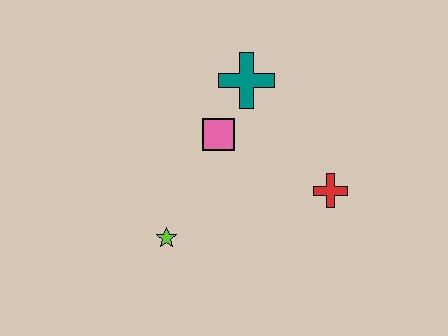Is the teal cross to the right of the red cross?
No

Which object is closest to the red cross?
The pink square is closest to the red cross.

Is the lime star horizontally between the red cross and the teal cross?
No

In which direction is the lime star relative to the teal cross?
The lime star is below the teal cross.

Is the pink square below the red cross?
No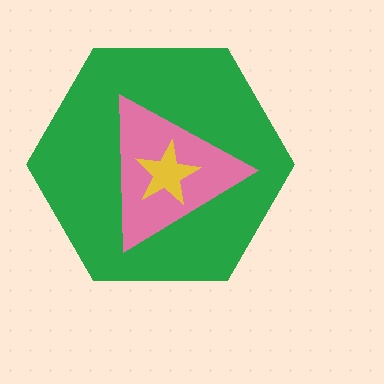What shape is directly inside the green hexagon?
The pink triangle.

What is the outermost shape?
The green hexagon.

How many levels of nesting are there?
3.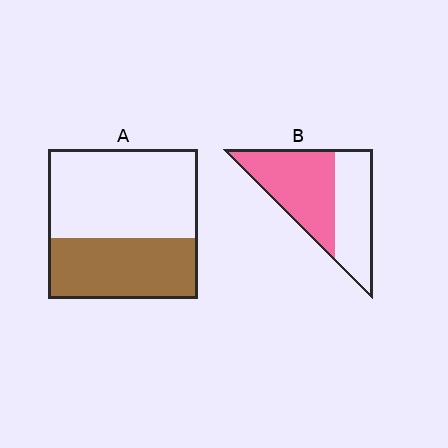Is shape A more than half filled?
No.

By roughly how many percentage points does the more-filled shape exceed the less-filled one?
By roughly 15 percentage points (B over A).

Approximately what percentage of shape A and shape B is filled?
A is approximately 40% and B is approximately 55%.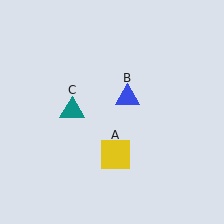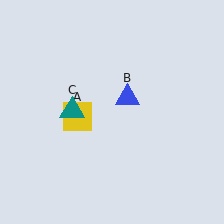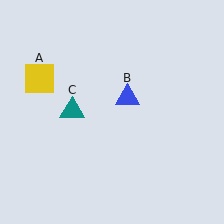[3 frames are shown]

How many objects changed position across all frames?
1 object changed position: yellow square (object A).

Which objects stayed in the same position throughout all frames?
Blue triangle (object B) and teal triangle (object C) remained stationary.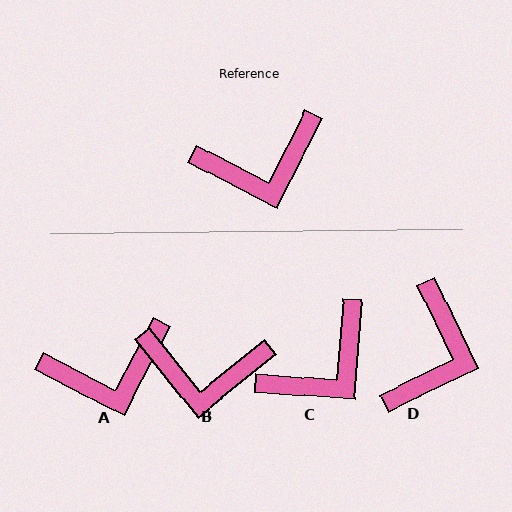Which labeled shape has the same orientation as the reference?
A.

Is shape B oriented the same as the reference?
No, it is off by about 24 degrees.